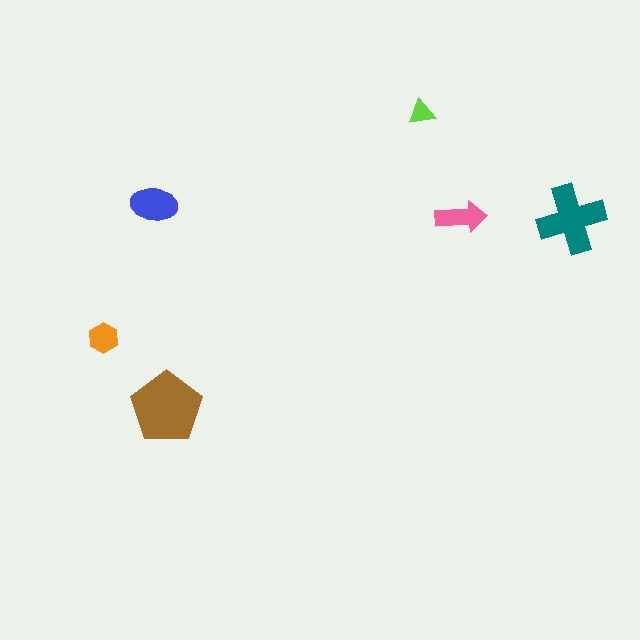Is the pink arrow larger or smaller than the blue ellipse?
Smaller.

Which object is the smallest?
The lime triangle.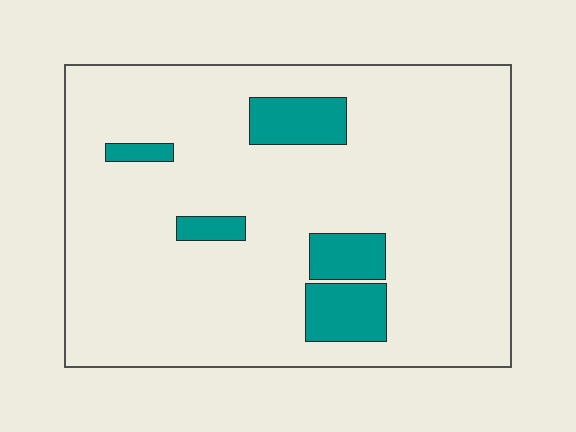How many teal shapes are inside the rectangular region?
5.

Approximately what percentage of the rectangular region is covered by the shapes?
Approximately 10%.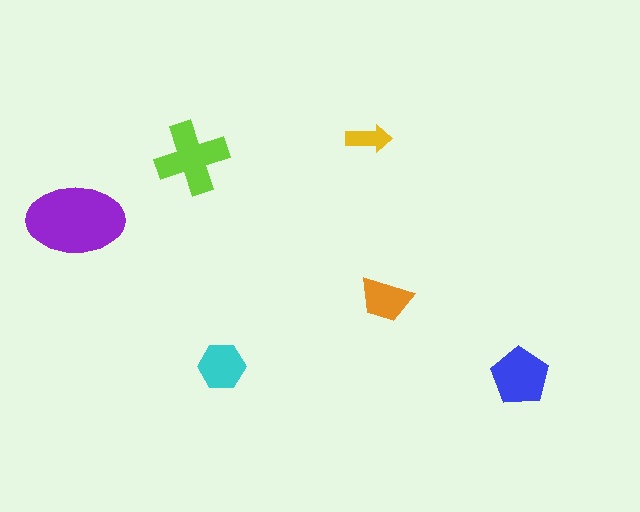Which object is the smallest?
The yellow arrow.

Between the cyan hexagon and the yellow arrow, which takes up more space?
The cyan hexagon.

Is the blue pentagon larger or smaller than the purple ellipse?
Smaller.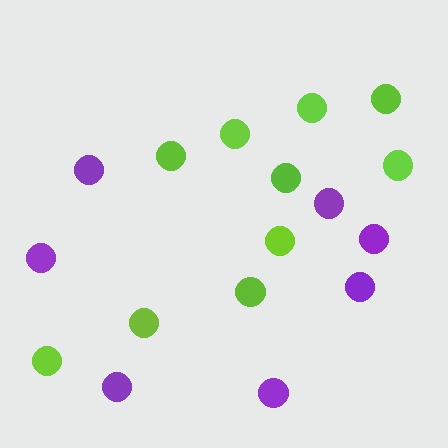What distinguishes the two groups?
There are 2 groups: one group of purple circles (7) and one group of lime circles (10).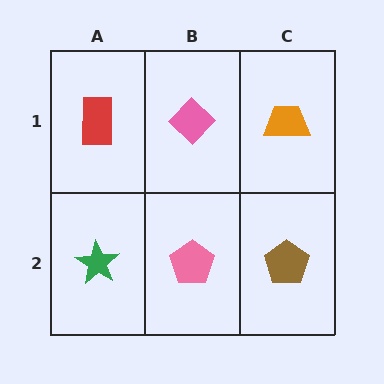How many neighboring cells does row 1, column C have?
2.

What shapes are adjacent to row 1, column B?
A pink pentagon (row 2, column B), a red rectangle (row 1, column A), an orange trapezoid (row 1, column C).